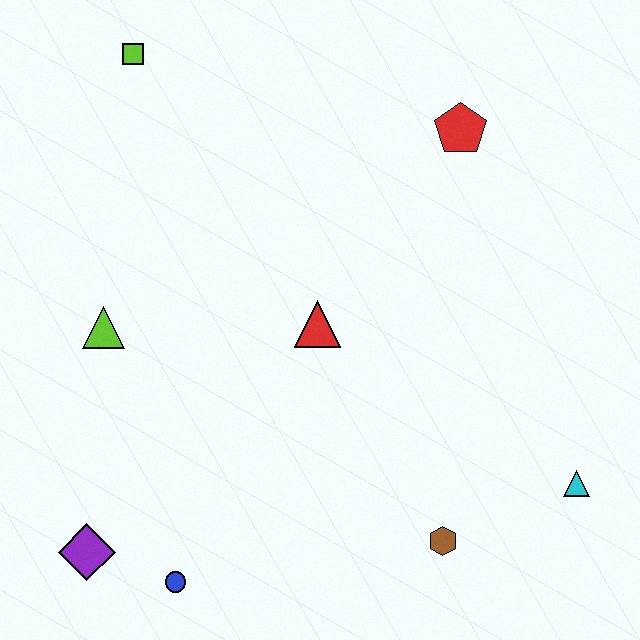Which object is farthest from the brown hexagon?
The lime square is farthest from the brown hexagon.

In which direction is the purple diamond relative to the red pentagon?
The purple diamond is below the red pentagon.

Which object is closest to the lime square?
The lime triangle is closest to the lime square.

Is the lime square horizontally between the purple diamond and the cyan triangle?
Yes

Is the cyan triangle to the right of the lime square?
Yes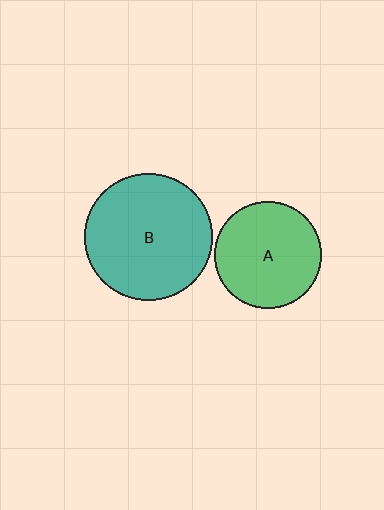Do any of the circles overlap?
No, none of the circles overlap.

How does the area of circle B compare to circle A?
Approximately 1.4 times.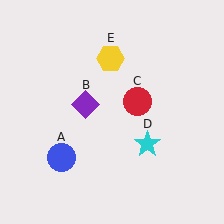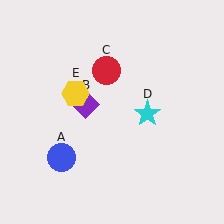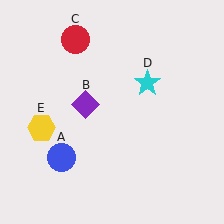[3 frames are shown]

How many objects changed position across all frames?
3 objects changed position: red circle (object C), cyan star (object D), yellow hexagon (object E).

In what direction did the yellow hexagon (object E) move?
The yellow hexagon (object E) moved down and to the left.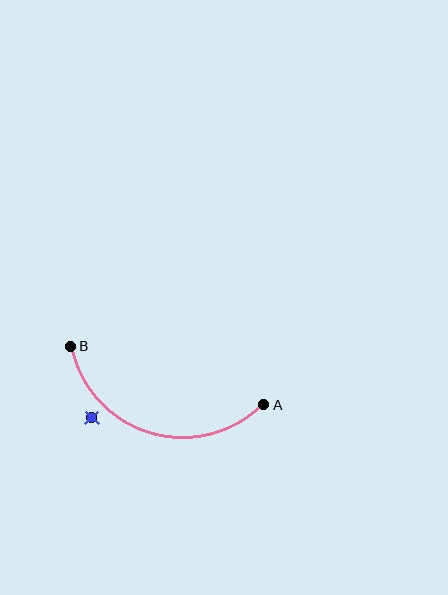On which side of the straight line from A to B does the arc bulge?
The arc bulges below the straight line connecting A and B.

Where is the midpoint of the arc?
The arc midpoint is the point on the curve farthest from the straight line joining A and B. It sits below that line.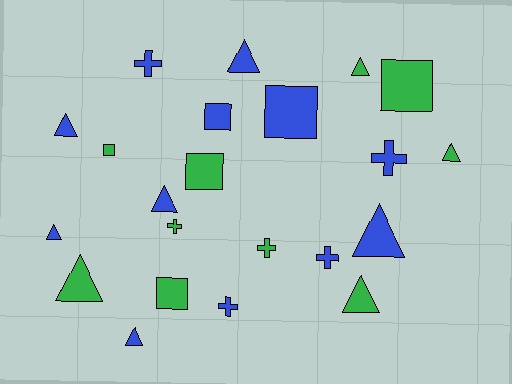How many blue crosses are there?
There are 4 blue crosses.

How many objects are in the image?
There are 22 objects.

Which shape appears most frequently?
Triangle, with 10 objects.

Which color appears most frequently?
Blue, with 12 objects.